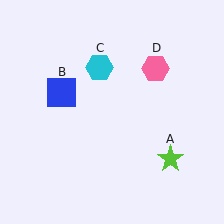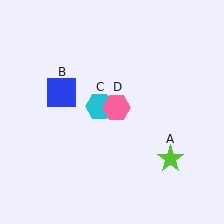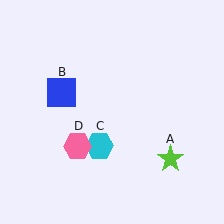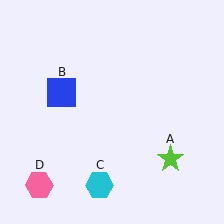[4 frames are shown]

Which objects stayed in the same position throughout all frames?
Lime star (object A) and blue square (object B) remained stationary.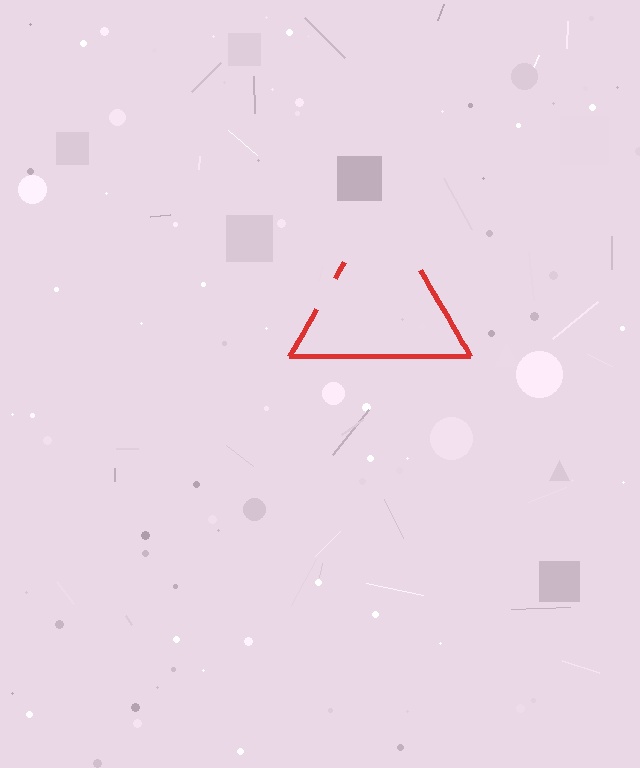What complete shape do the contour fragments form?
The contour fragments form a triangle.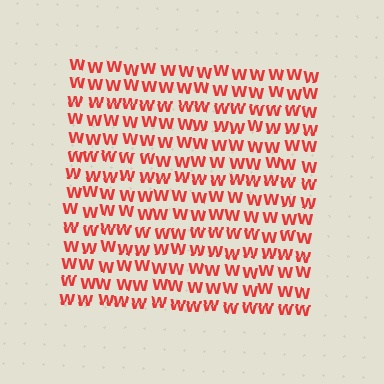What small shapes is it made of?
It is made of small letter W's.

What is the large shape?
The large shape is a square.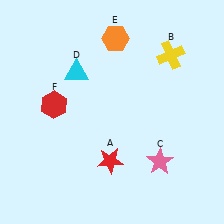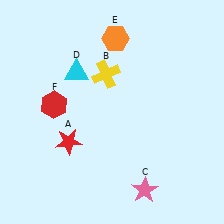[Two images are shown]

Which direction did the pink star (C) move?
The pink star (C) moved down.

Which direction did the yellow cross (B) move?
The yellow cross (B) moved left.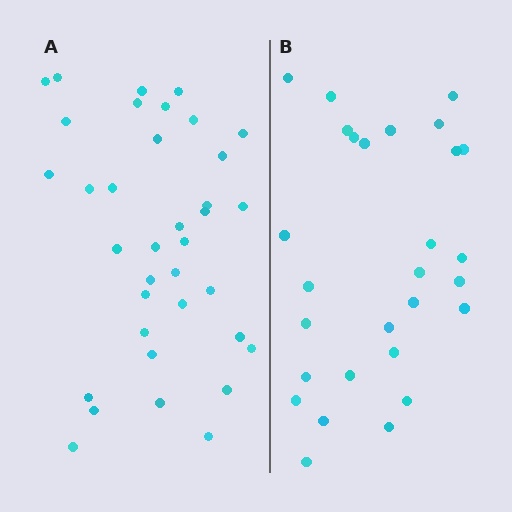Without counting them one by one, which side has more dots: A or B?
Region A (the left region) has more dots.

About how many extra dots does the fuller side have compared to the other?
Region A has roughly 8 or so more dots than region B.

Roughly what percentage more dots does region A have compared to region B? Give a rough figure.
About 30% more.